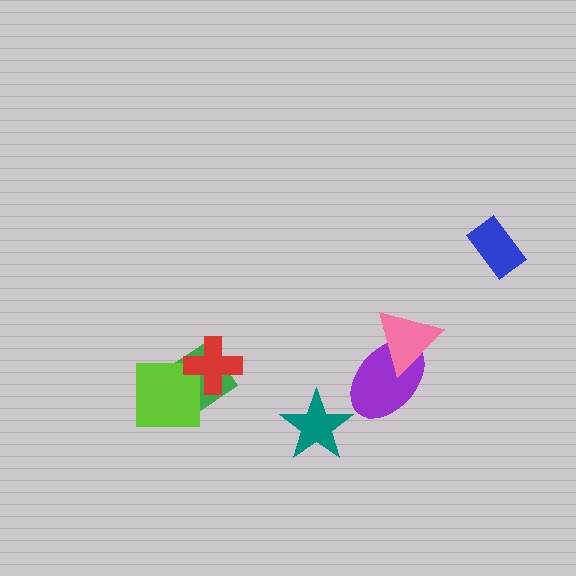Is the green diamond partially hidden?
Yes, it is partially covered by another shape.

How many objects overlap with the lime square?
2 objects overlap with the lime square.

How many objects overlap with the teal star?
0 objects overlap with the teal star.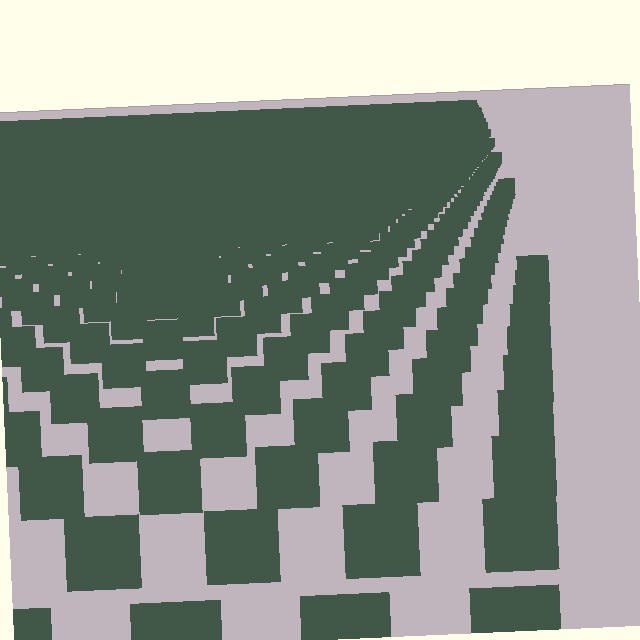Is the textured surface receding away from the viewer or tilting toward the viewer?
The surface is receding away from the viewer. Texture elements get smaller and denser toward the top.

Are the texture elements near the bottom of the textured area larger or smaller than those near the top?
Larger. Near the bottom, elements are closer to the viewer and appear at a bigger on-screen size.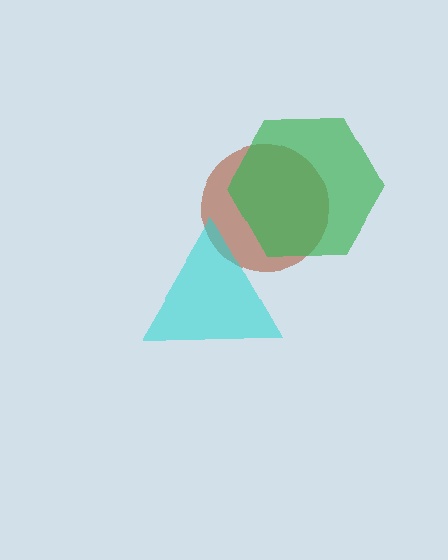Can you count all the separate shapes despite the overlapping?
Yes, there are 3 separate shapes.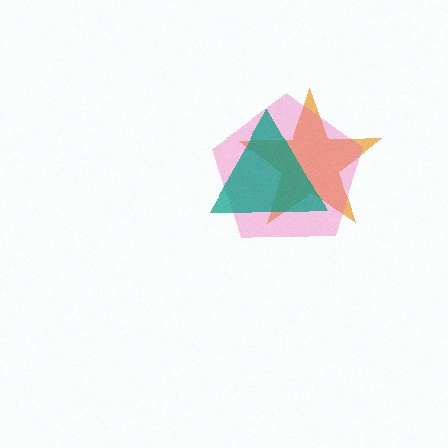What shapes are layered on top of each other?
The layered shapes are: an orange star, a pink pentagon, a teal triangle.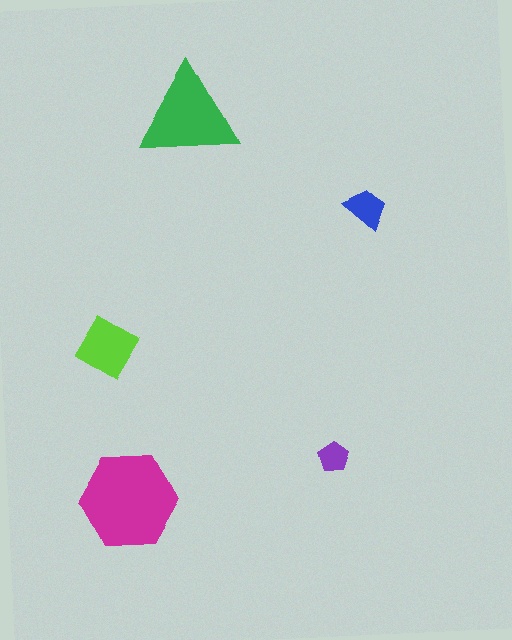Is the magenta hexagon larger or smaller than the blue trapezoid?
Larger.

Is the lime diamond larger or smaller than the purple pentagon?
Larger.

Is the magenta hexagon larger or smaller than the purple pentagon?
Larger.